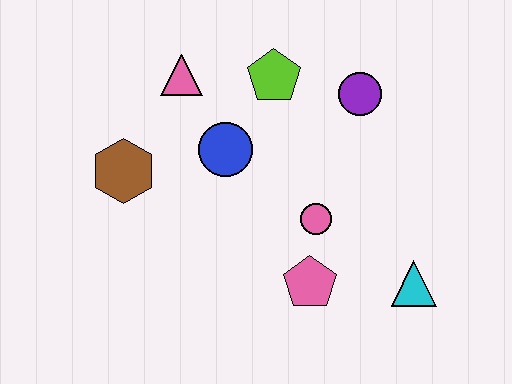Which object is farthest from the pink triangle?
The cyan triangle is farthest from the pink triangle.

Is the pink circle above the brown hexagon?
No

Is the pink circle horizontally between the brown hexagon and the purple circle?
Yes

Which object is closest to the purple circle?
The lime pentagon is closest to the purple circle.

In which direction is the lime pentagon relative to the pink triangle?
The lime pentagon is to the right of the pink triangle.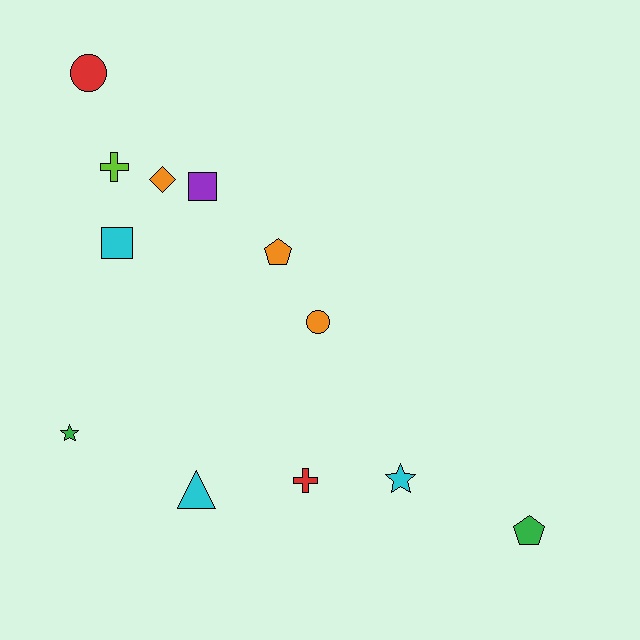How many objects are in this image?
There are 12 objects.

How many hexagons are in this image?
There are no hexagons.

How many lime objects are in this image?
There is 1 lime object.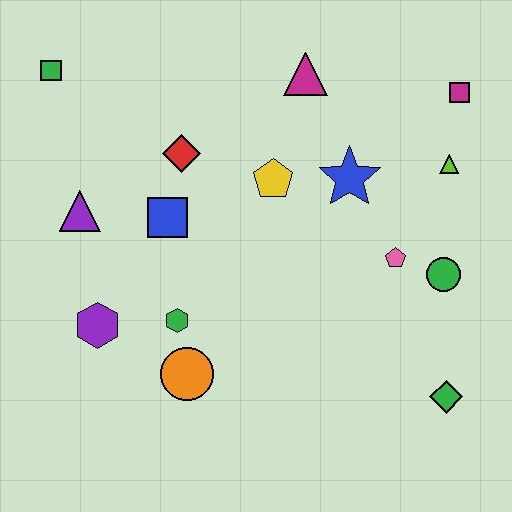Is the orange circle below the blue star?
Yes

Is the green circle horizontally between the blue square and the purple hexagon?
No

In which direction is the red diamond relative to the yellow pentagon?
The red diamond is to the left of the yellow pentagon.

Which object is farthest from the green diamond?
The green square is farthest from the green diamond.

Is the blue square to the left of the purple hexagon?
No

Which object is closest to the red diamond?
The blue square is closest to the red diamond.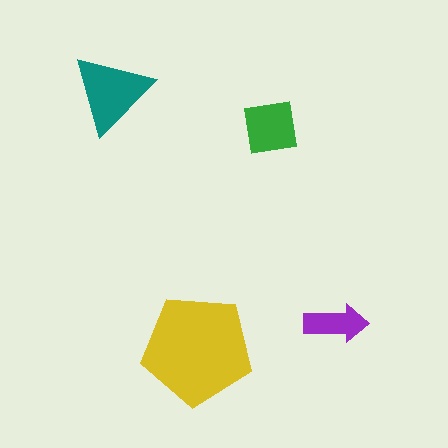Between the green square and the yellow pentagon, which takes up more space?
The yellow pentagon.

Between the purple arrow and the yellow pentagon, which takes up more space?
The yellow pentagon.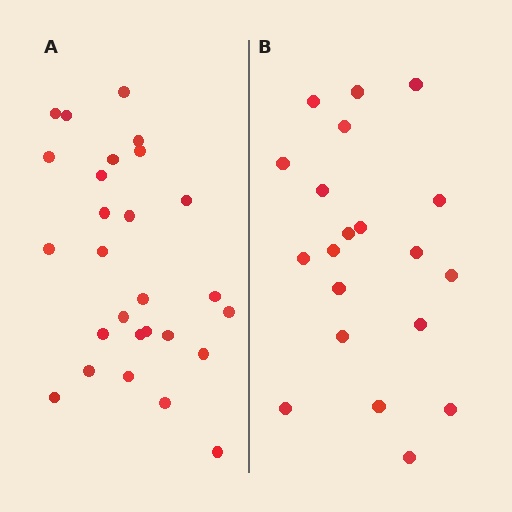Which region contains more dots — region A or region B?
Region A (the left region) has more dots.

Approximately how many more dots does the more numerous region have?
Region A has roughly 8 or so more dots than region B.